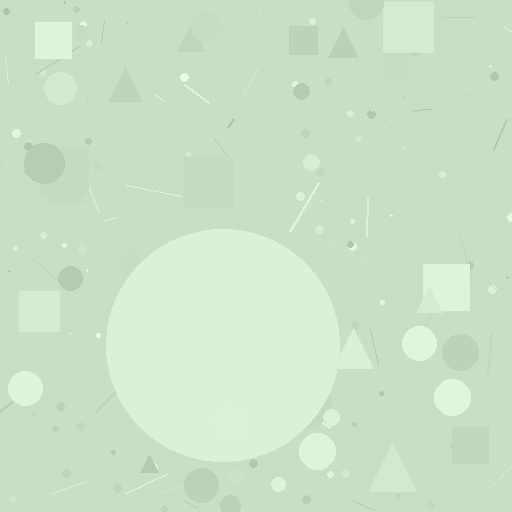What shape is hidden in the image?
A circle is hidden in the image.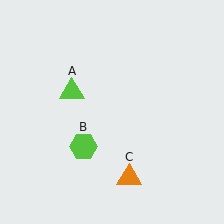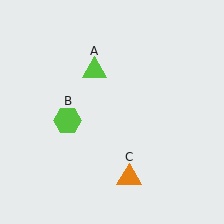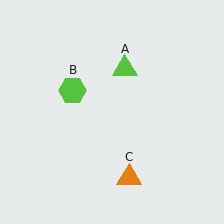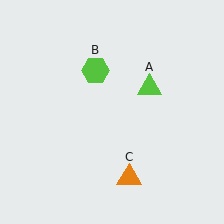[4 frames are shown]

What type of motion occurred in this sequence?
The lime triangle (object A), lime hexagon (object B) rotated clockwise around the center of the scene.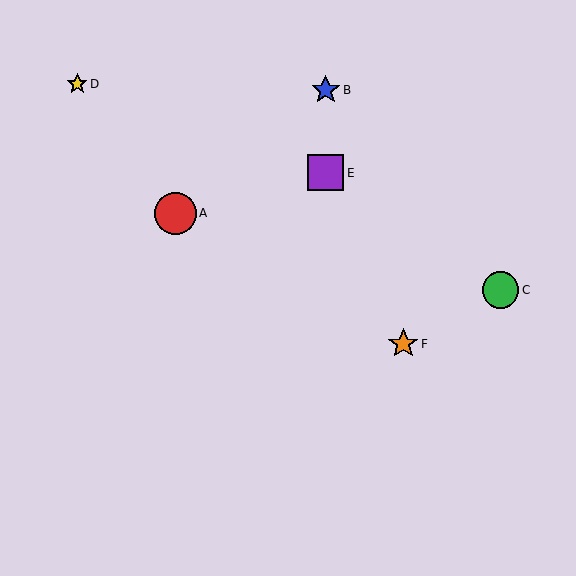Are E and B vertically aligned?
Yes, both are at x≈326.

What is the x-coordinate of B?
Object B is at x≈326.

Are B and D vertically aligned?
No, B is at x≈326 and D is at x≈77.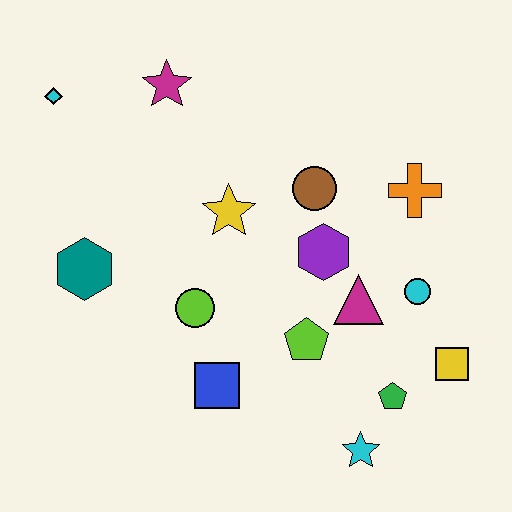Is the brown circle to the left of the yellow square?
Yes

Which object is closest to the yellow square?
The green pentagon is closest to the yellow square.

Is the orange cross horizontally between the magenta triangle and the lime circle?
No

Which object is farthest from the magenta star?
The cyan star is farthest from the magenta star.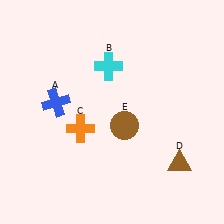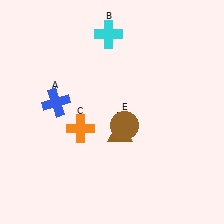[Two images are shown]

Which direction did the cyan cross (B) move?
The cyan cross (B) moved up.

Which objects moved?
The objects that moved are: the cyan cross (B), the brown triangle (D).